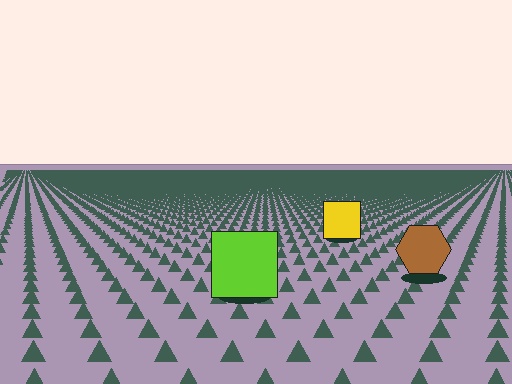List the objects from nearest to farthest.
From nearest to farthest: the lime square, the brown hexagon, the yellow square.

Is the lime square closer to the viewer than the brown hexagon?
Yes. The lime square is closer — you can tell from the texture gradient: the ground texture is coarser near it.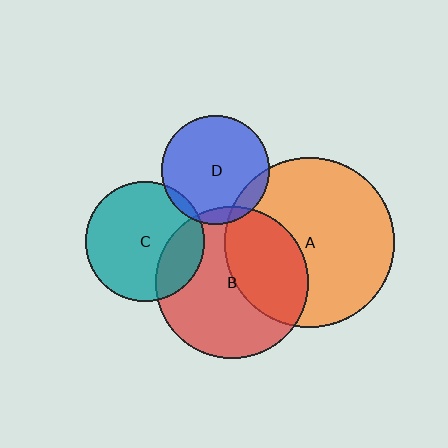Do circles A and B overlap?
Yes.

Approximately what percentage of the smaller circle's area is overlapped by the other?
Approximately 40%.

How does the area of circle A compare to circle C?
Approximately 2.0 times.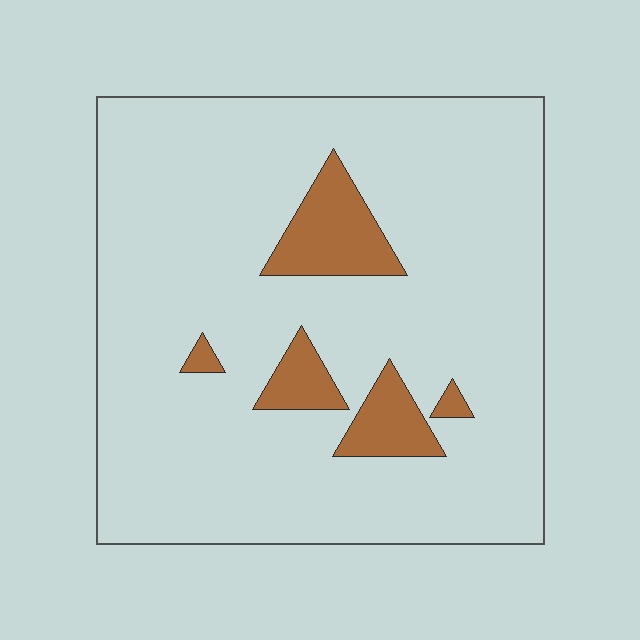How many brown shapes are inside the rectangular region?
5.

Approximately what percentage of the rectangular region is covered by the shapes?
Approximately 10%.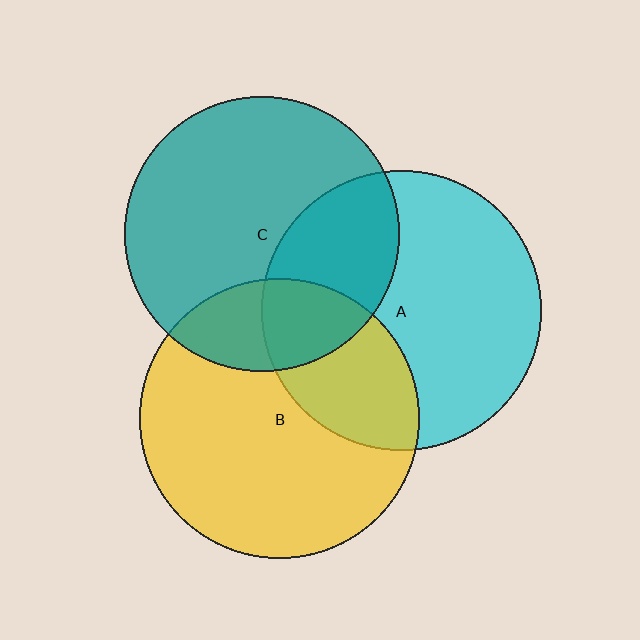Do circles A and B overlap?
Yes.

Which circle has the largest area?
Circle A (cyan).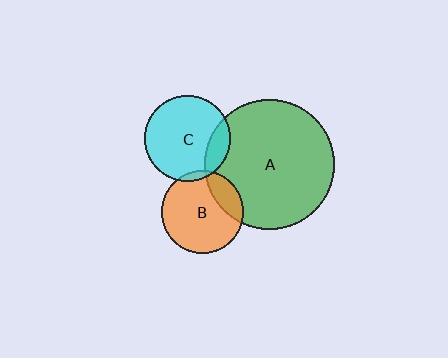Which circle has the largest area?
Circle A (green).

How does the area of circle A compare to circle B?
Approximately 2.5 times.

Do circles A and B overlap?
Yes.